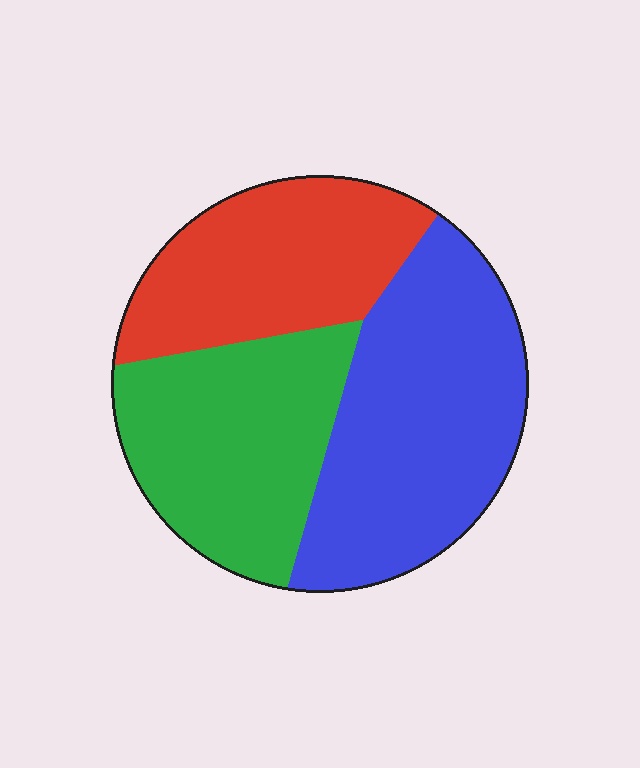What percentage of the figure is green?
Green covers about 30% of the figure.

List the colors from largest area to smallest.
From largest to smallest: blue, green, red.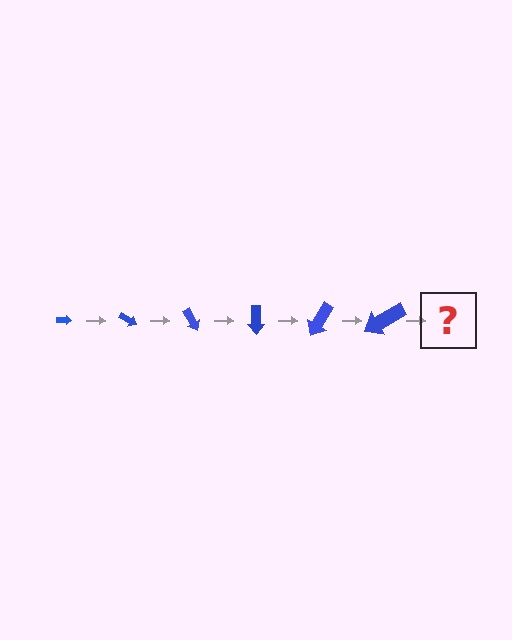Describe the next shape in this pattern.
It should be an arrow, larger than the previous one and rotated 180 degrees from the start.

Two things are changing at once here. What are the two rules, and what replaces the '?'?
The two rules are that the arrow grows larger each step and it rotates 30 degrees each step. The '?' should be an arrow, larger than the previous one and rotated 180 degrees from the start.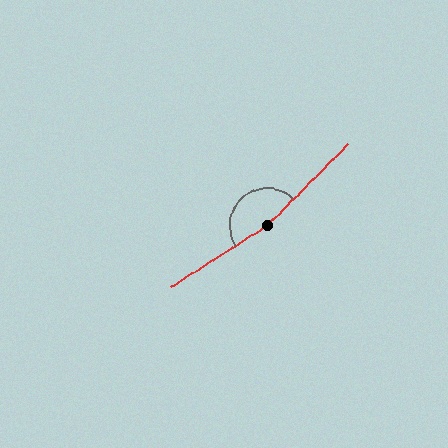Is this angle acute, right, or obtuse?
It is obtuse.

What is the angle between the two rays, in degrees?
Approximately 167 degrees.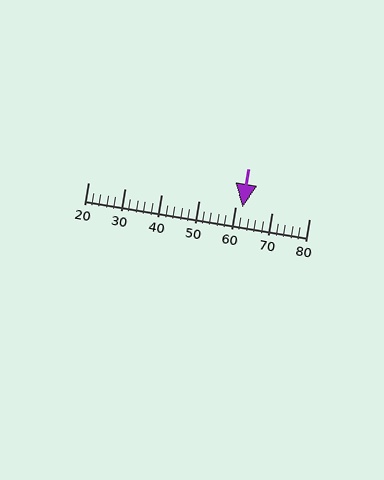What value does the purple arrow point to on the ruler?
The purple arrow points to approximately 62.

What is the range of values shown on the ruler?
The ruler shows values from 20 to 80.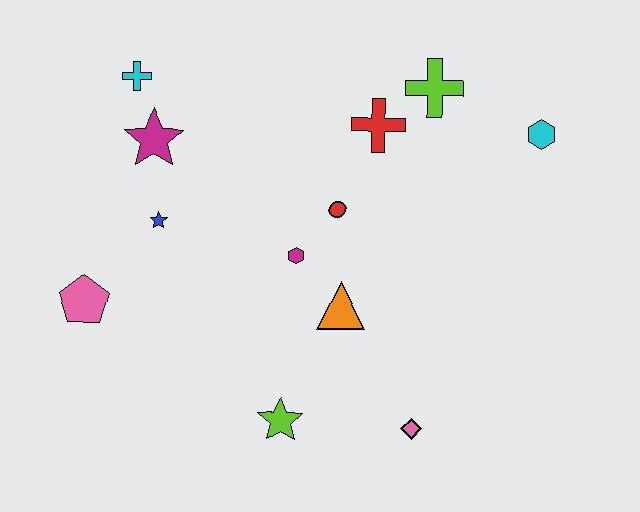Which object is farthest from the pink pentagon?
The cyan hexagon is farthest from the pink pentagon.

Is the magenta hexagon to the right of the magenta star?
Yes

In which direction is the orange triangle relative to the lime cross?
The orange triangle is below the lime cross.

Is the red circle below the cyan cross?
Yes